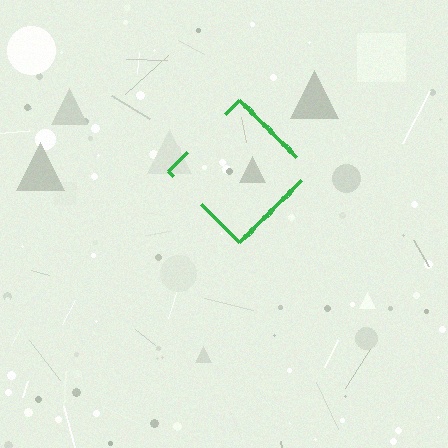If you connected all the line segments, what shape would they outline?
They would outline a diamond.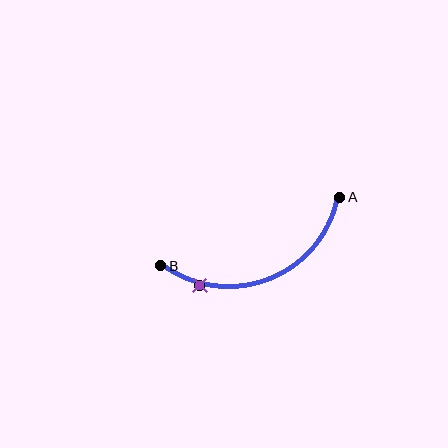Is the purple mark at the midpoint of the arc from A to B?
No. The purple mark lies on the arc but is closer to endpoint B. The arc midpoint would be at the point on the curve equidistant along the arc from both A and B.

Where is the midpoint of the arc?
The arc midpoint is the point on the curve farthest from the straight line joining A and B. It sits below that line.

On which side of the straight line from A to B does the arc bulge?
The arc bulges below the straight line connecting A and B.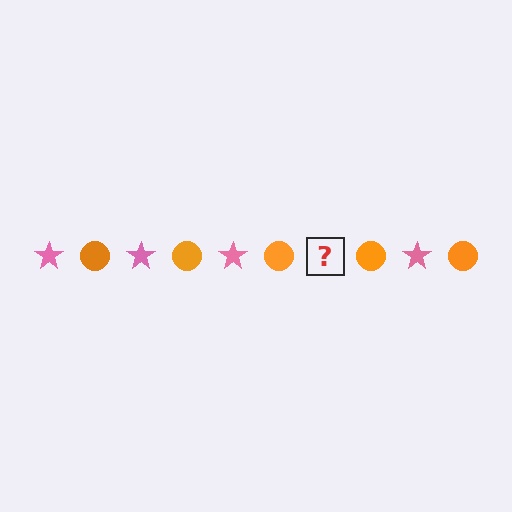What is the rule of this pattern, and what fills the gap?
The rule is that the pattern alternates between pink star and orange circle. The gap should be filled with a pink star.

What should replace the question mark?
The question mark should be replaced with a pink star.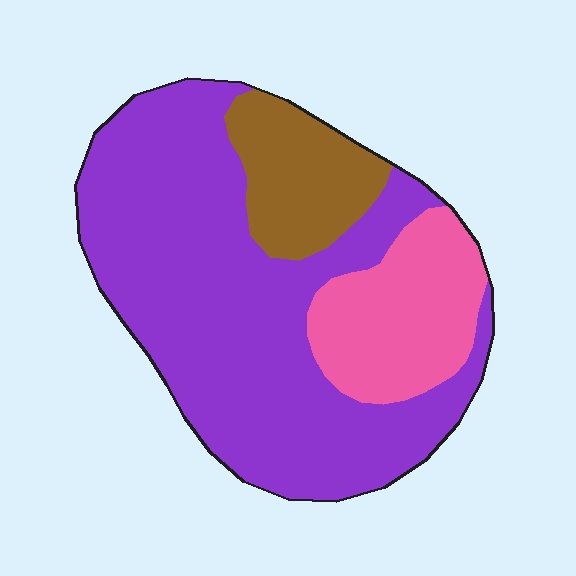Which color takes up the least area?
Brown, at roughly 15%.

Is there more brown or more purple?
Purple.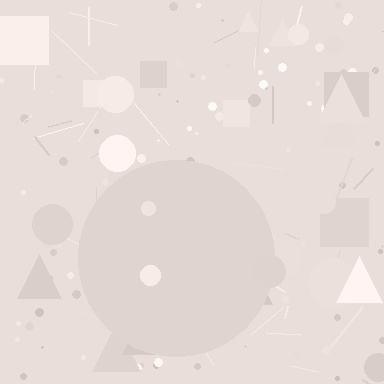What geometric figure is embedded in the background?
A circle is embedded in the background.